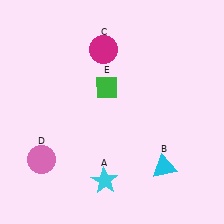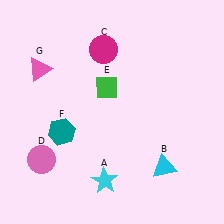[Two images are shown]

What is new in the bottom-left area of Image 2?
A teal hexagon (F) was added in the bottom-left area of Image 2.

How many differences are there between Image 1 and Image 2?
There are 2 differences between the two images.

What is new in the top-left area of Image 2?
A pink triangle (G) was added in the top-left area of Image 2.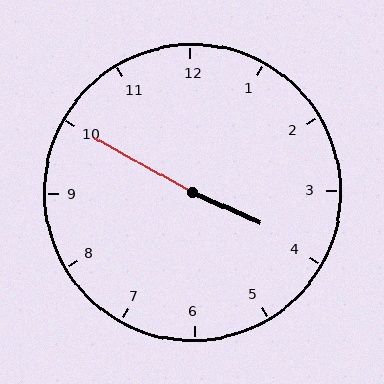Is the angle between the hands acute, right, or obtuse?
It is obtuse.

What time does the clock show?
3:50.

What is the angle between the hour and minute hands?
Approximately 175 degrees.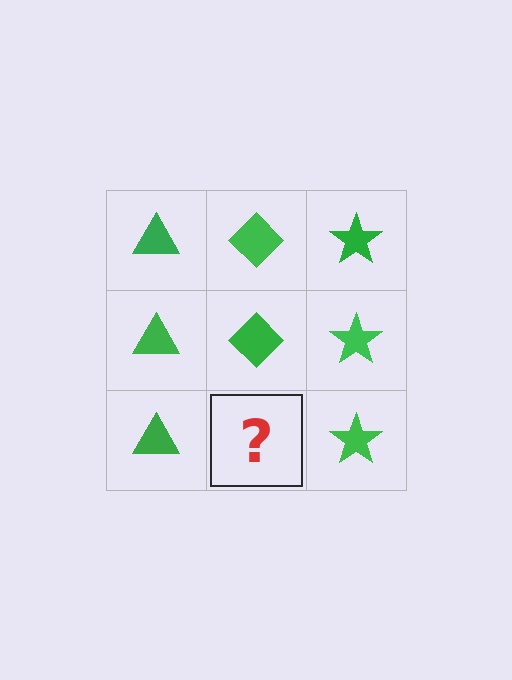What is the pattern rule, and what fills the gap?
The rule is that each column has a consistent shape. The gap should be filled with a green diamond.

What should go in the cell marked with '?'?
The missing cell should contain a green diamond.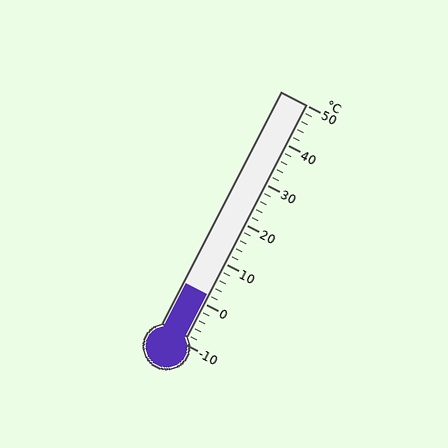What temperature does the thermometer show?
The thermometer shows approximately 2°C.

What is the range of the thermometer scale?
The thermometer scale ranges from -10°C to 50°C.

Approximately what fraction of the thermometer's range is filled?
The thermometer is filled to approximately 20% of its range.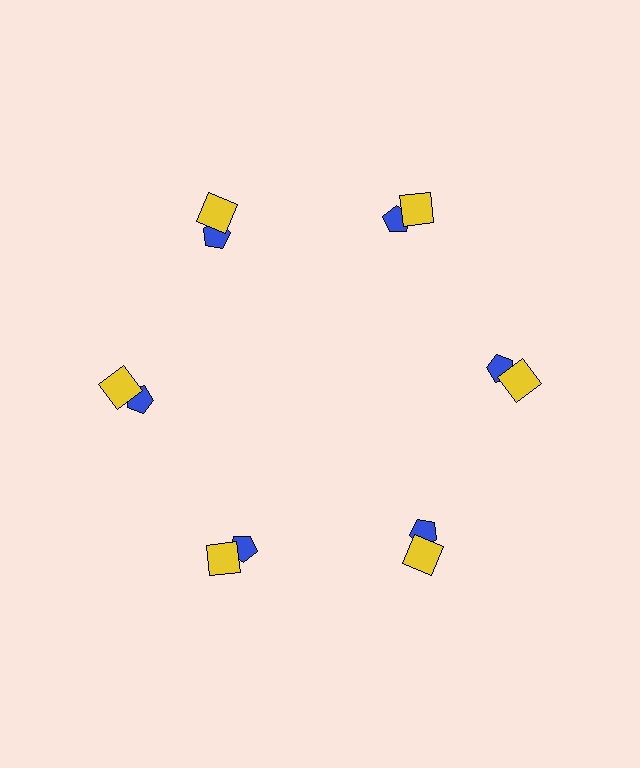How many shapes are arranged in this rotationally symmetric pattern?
There are 12 shapes, arranged in 6 groups of 2.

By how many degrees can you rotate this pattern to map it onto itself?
The pattern maps onto itself every 60 degrees of rotation.